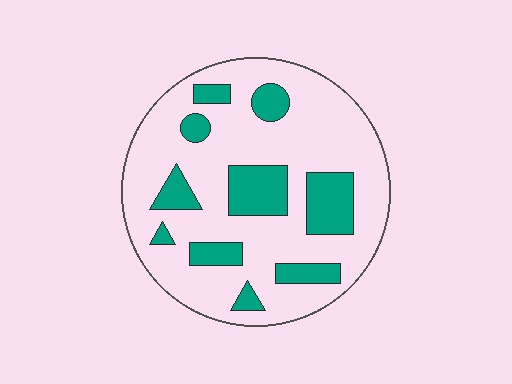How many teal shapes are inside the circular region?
10.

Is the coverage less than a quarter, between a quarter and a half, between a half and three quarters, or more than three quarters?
Less than a quarter.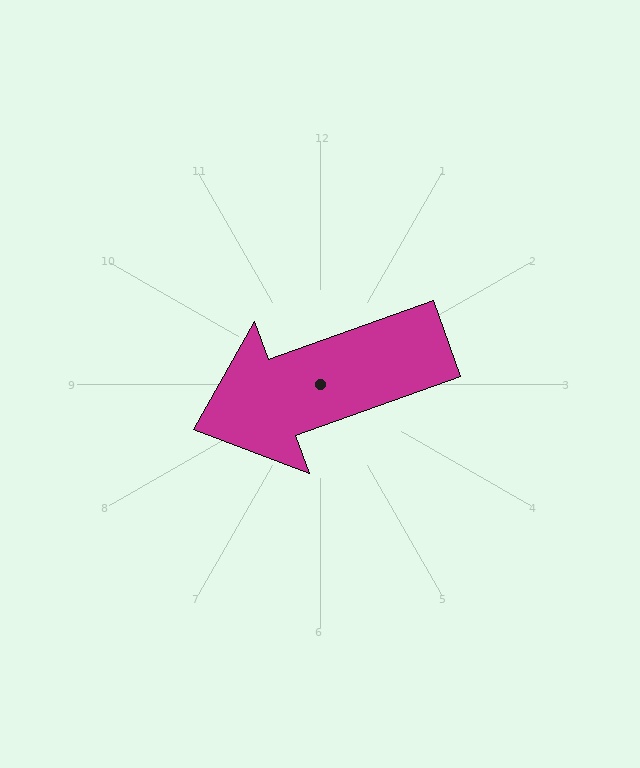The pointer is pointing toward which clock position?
Roughly 8 o'clock.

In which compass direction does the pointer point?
West.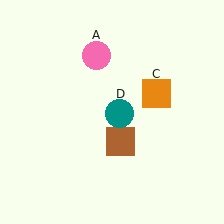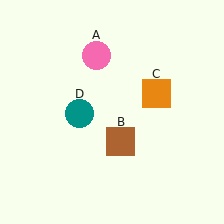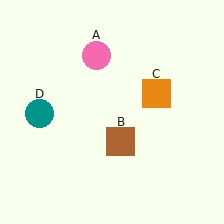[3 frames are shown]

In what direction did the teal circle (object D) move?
The teal circle (object D) moved left.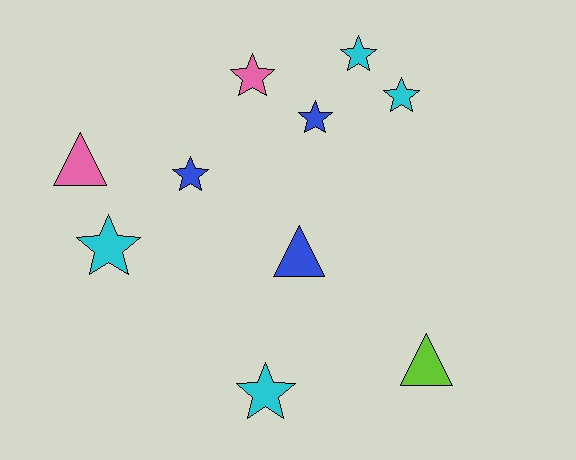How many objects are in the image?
There are 10 objects.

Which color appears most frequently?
Cyan, with 4 objects.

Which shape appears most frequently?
Star, with 7 objects.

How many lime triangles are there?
There is 1 lime triangle.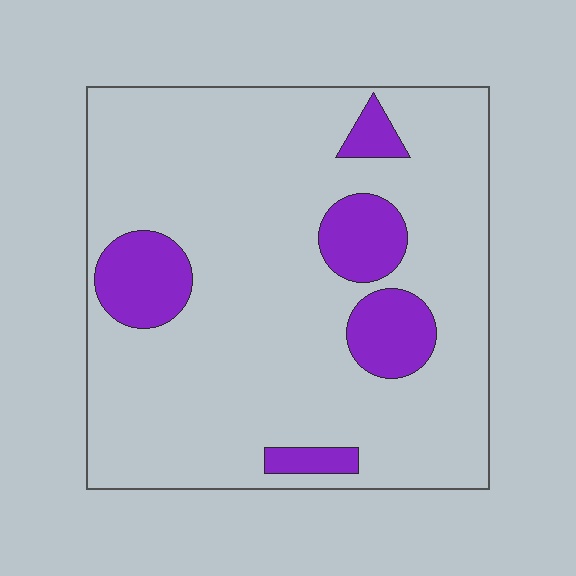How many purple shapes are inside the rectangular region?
5.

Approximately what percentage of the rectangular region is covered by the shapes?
Approximately 15%.